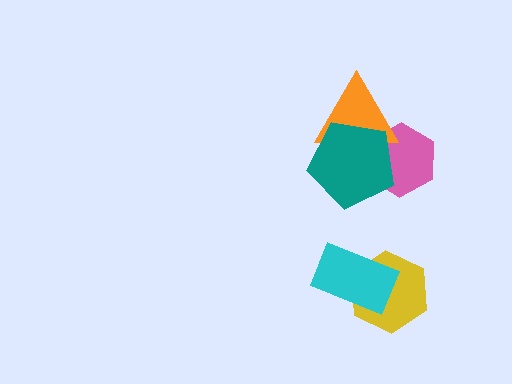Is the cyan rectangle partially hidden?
No, no other shape covers it.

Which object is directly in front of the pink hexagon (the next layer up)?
The orange triangle is directly in front of the pink hexagon.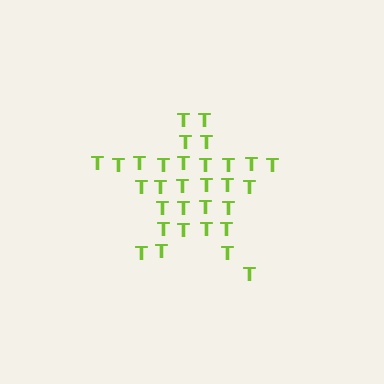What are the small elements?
The small elements are letter T's.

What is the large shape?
The large shape is a star.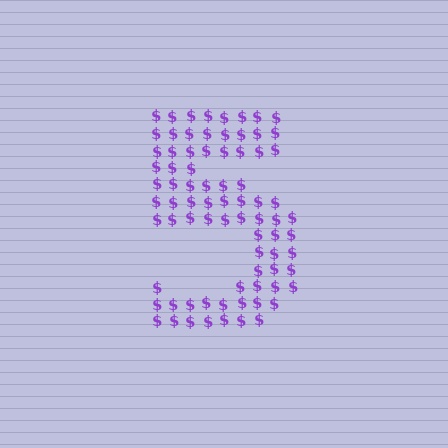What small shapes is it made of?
It is made of small dollar signs.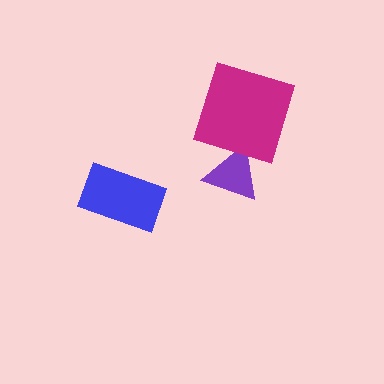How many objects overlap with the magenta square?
1 object overlaps with the magenta square.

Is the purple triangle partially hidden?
Yes, it is partially covered by another shape.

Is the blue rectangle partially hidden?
No, no other shape covers it.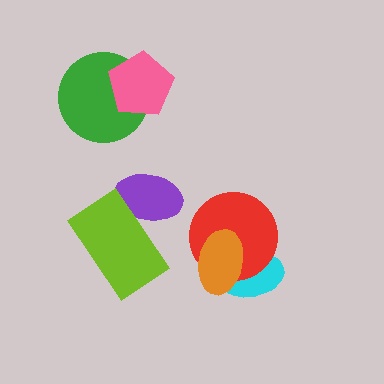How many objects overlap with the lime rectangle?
1 object overlaps with the lime rectangle.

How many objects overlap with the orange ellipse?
2 objects overlap with the orange ellipse.